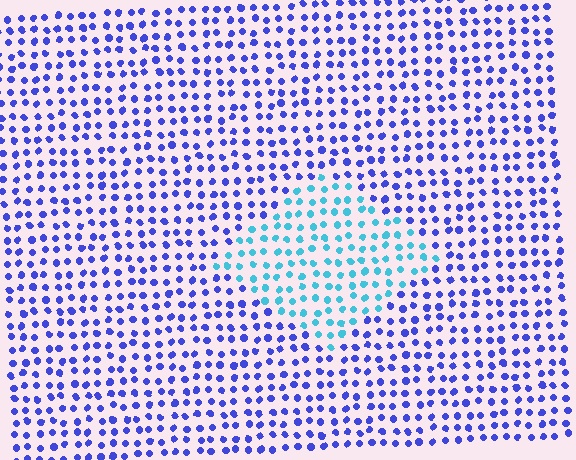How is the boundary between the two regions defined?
The boundary is defined purely by a slight shift in hue (about 49 degrees). Spacing, size, and orientation are identical on both sides.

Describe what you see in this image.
The image is filled with small blue elements in a uniform arrangement. A diamond-shaped region is visible where the elements are tinted to a slightly different hue, forming a subtle color boundary.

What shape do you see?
I see a diamond.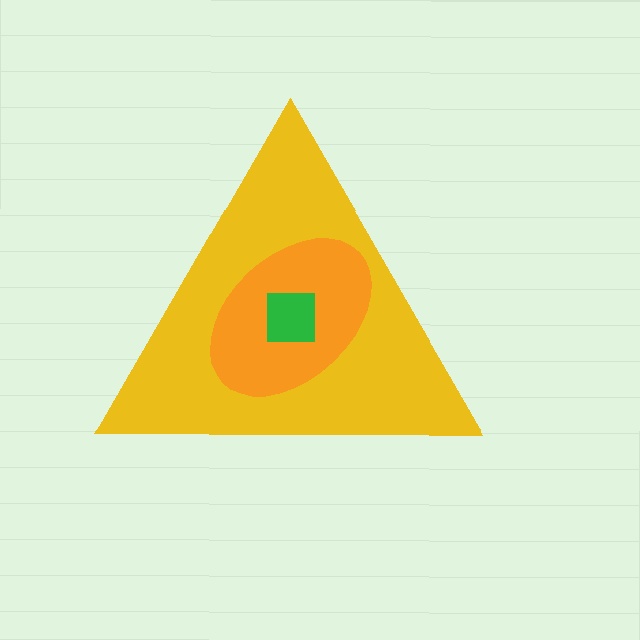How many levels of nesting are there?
3.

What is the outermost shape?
The yellow triangle.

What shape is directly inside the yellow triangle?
The orange ellipse.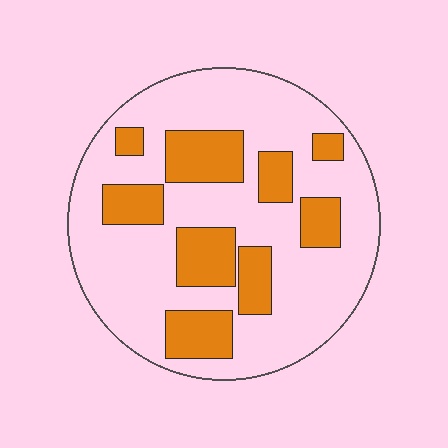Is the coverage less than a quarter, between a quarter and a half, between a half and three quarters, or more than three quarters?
Between a quarter and a half.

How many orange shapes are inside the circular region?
9.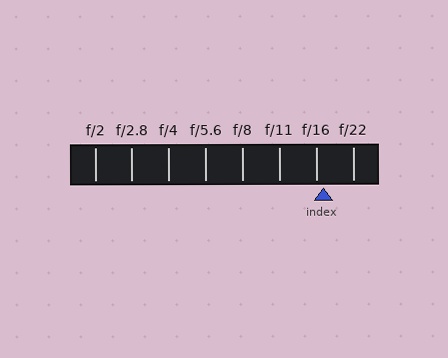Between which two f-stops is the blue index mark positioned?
The index mark is between f/16 and f/22.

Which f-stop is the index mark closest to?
The index mark is closest to f/16.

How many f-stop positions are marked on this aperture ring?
There are 8 f-stop positions marked.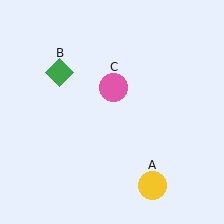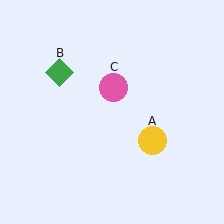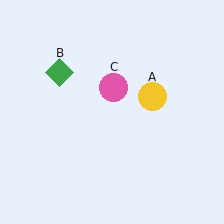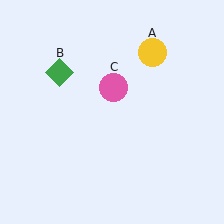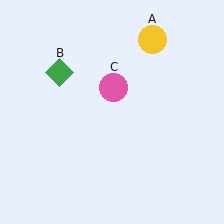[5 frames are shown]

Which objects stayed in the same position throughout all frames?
Green diamond (object B) and pink circle (object C) remained stationary.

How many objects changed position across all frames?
1 object changed position: yellow circle (object A).